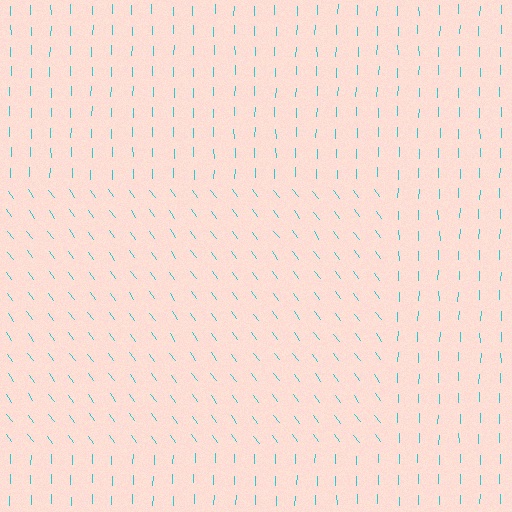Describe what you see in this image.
The image is filled with small cyan line segments. A rectangle region in the image has lines oriented differently from the surrounding lines, creating a visible texture boundary.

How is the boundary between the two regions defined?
The boundary is defined purely by a change in line orientation (approximately 37 degrees difference). All lines are the same color and thickness.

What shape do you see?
I see a rectangle.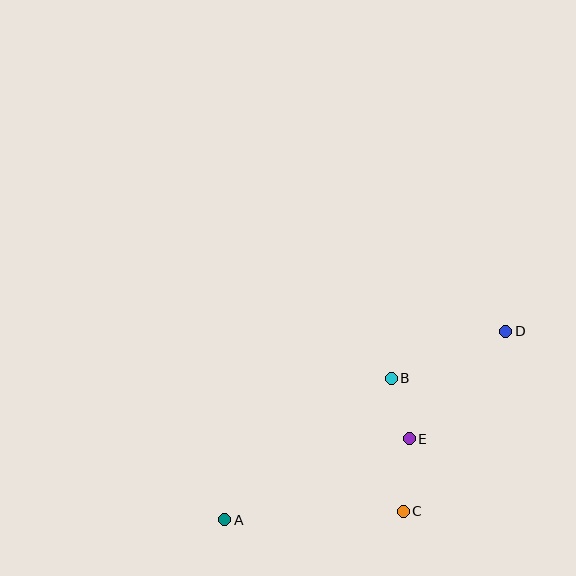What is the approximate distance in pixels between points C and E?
The distance between C and E is approximately 73 pixels.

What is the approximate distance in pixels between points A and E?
The distance between A and E is approximately 201 pixels.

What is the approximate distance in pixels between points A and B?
The distance between A and B is approximately 218 pixels.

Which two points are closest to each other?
Points B and E are closest to each other.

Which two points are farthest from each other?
Points A and D are farthest from each other.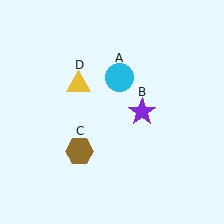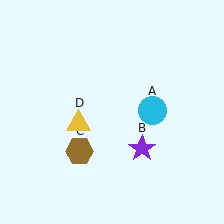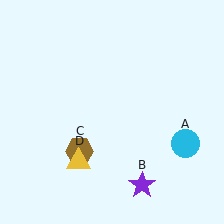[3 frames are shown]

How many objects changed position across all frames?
3 objects changed position: cyan circle (object A), purple star (object B), yellow triangle (object D).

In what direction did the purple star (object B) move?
The purple star (object B) moved down.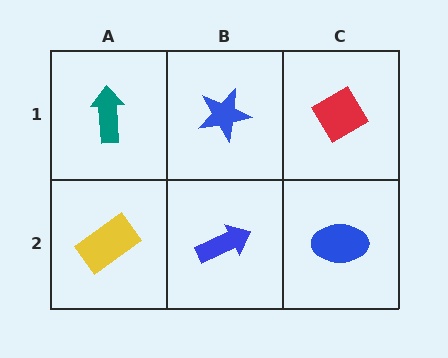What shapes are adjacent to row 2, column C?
A red diamond (row 1, column C), a blue arrow (row 2, column B).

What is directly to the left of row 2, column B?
A yellow rectangle.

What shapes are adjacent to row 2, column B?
A blue star (row 1, column B), a yellow rectangle (row 2, column A), a blue ellipse (row 2, column C).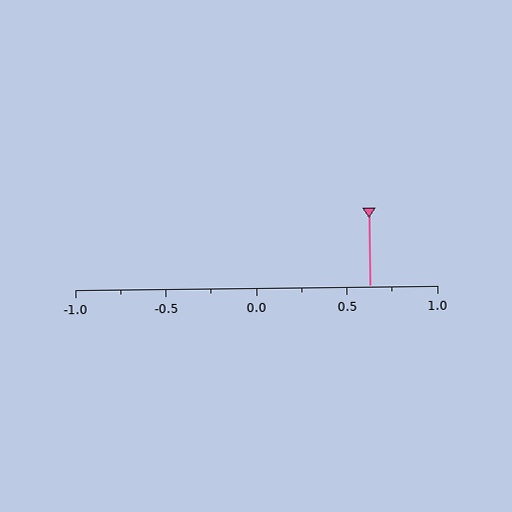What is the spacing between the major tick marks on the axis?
The major ticks are spaced 0.5 apart.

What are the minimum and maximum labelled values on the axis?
The axis runs from -1.0 to 1.0.